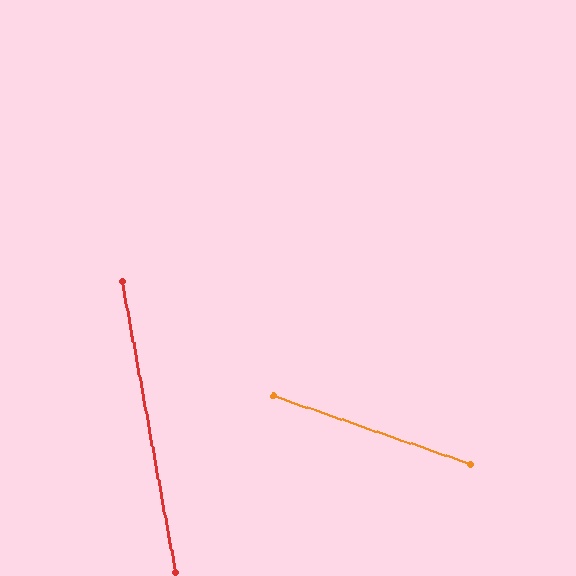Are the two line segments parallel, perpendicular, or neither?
Neither parallel nor perpendicular — they differ by about 61°.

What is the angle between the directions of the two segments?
Approximately 61 degrees.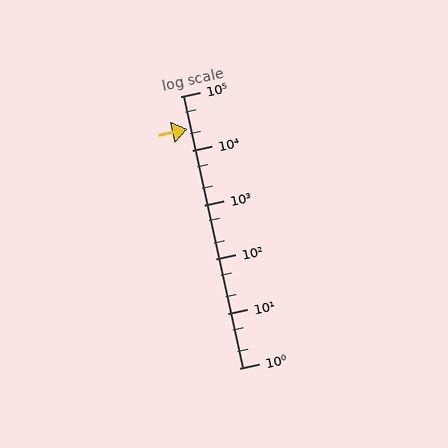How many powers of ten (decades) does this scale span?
The scale spans 5 decades, from 1 to 100000.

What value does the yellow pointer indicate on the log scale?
The pointer indicates approximately 25000.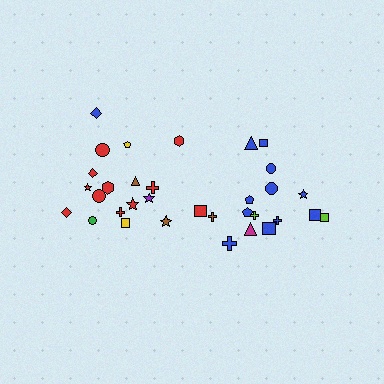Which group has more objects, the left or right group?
The left group.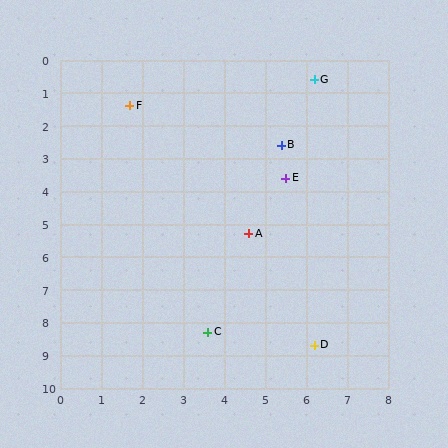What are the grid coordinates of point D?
Point D is at approximately (6.2, 8.7).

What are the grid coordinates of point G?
Point G is at approximately (6.2, 0.6).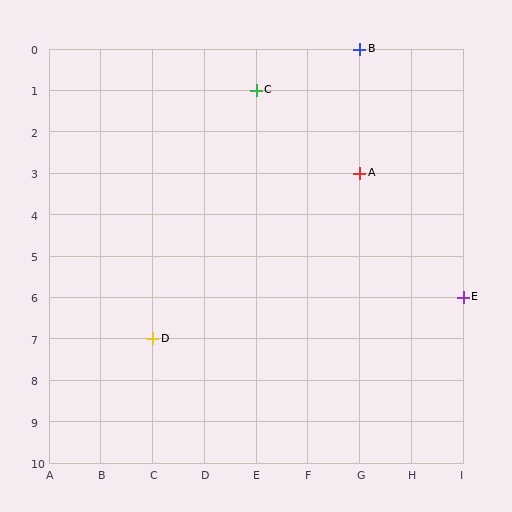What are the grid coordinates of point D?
Point D is at grid coordinates (C, 7).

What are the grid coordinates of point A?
Point A is at grid coordinates (G, 3).